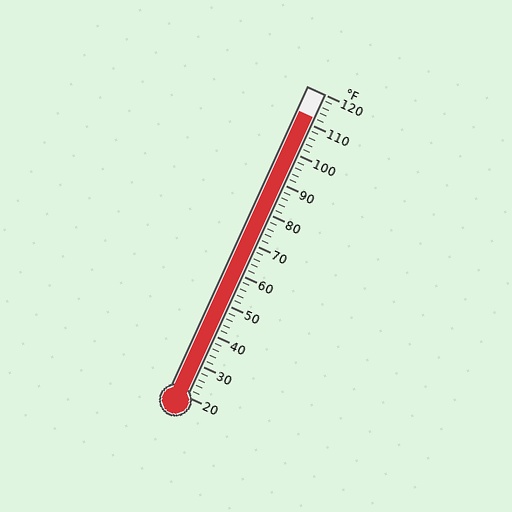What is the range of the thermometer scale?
The thermometer scale ranges from 20°F to 120°F.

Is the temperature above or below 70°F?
The temperature is above 70°F.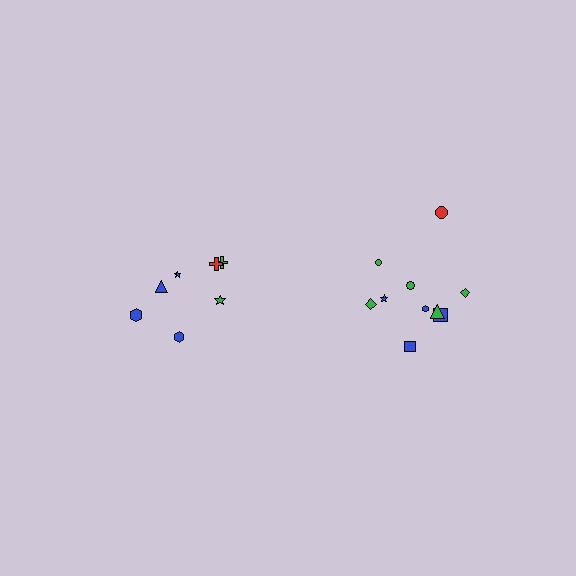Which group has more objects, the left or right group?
The right group.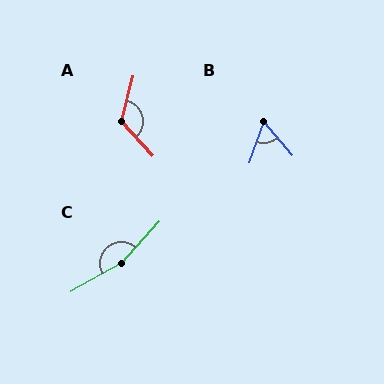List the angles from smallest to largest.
B (61°), A (123°), C (162°).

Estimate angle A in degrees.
Approximately 123 degrees.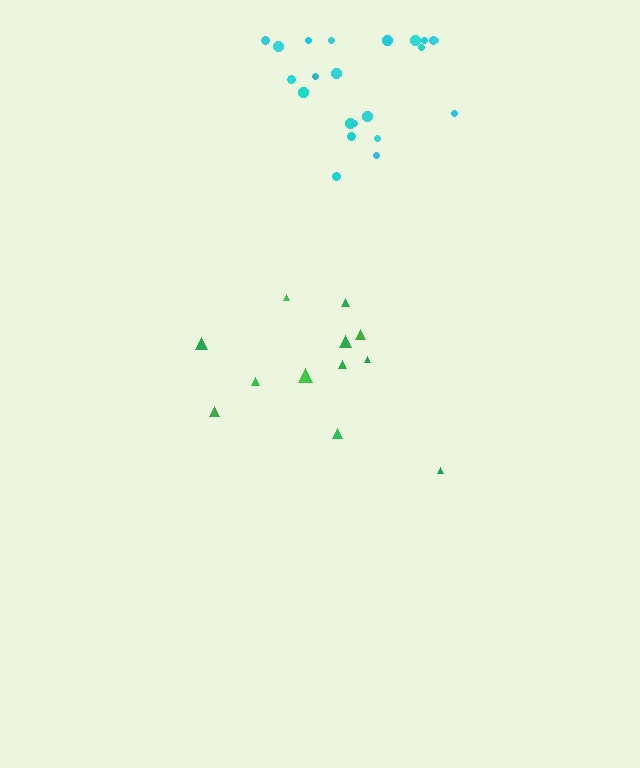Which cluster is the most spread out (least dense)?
Green.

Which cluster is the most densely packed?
Cyan.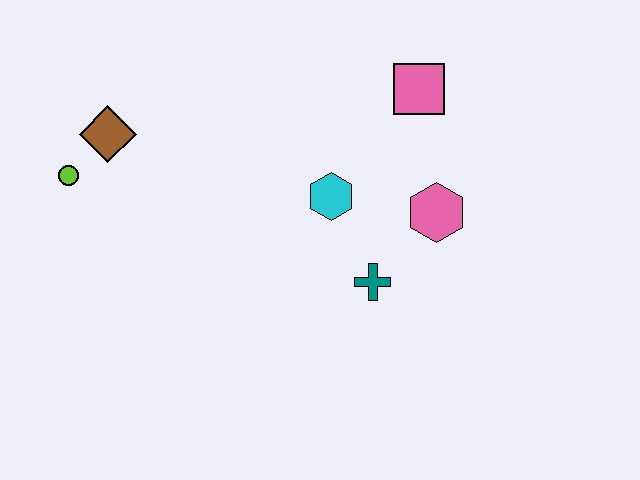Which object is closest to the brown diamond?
The lime circle is closest to the brown diamond.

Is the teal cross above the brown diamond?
No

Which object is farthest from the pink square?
The lime circle is farthest from the pink square.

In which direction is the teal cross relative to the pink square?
The teal cross is below the pink square.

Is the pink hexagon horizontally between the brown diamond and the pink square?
No